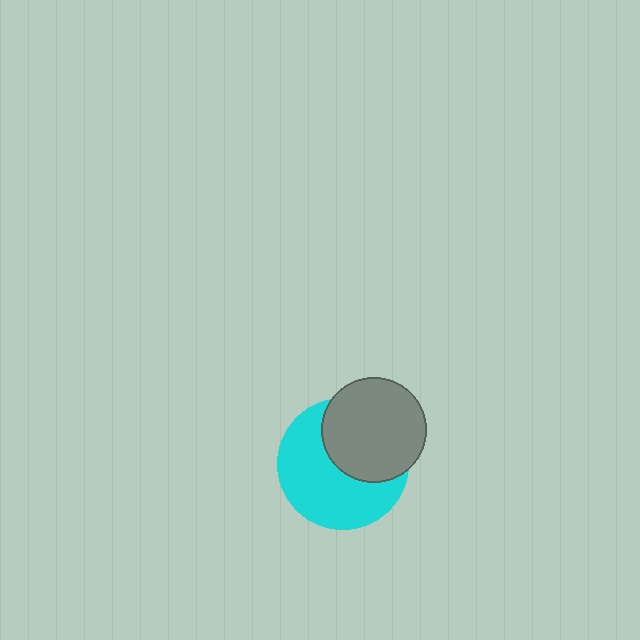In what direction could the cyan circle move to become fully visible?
The cyan circle could move toward the lower-left. That would shift it out from behind the gray circle entirely.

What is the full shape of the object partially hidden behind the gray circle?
The partially hidden object is a cyan circle.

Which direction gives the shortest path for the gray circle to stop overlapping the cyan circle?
Moving toward the upper-right gives the shortest separation.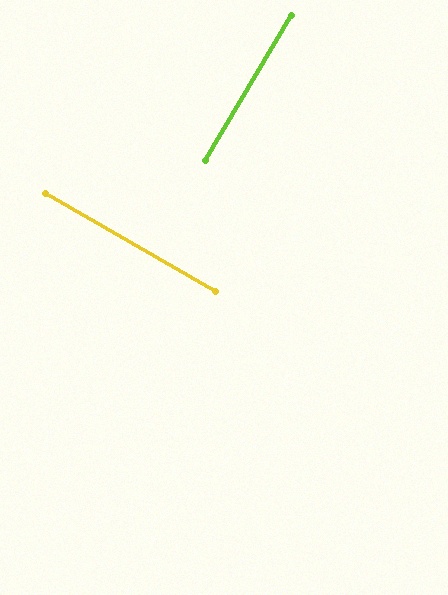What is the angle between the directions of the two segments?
Approximately 90 degrees.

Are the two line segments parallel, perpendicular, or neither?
Perpendicular — they meet at approximately 90°.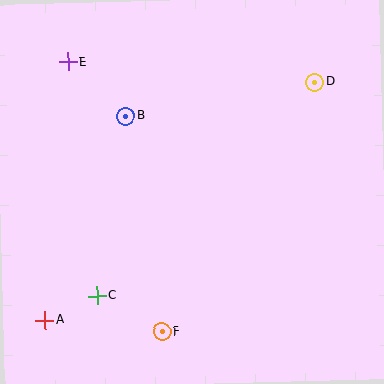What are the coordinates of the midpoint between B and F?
The midpoint between B and F is at (144, 224).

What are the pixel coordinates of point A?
Point A is at (45, 320).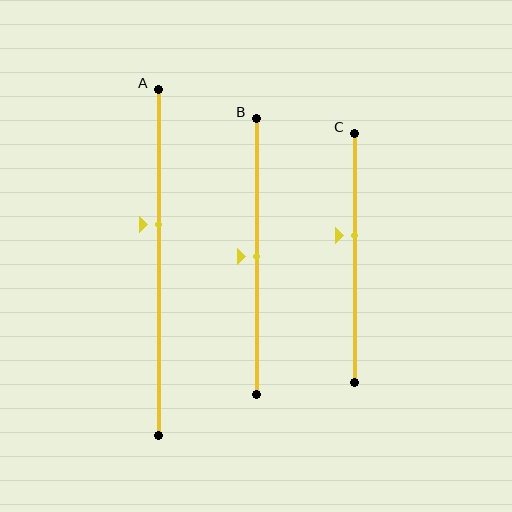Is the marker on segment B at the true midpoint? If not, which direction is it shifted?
Yes, the marker on segment B is at the true midpoint.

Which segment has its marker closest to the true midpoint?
Segment B has its marker closest to the true midpoint.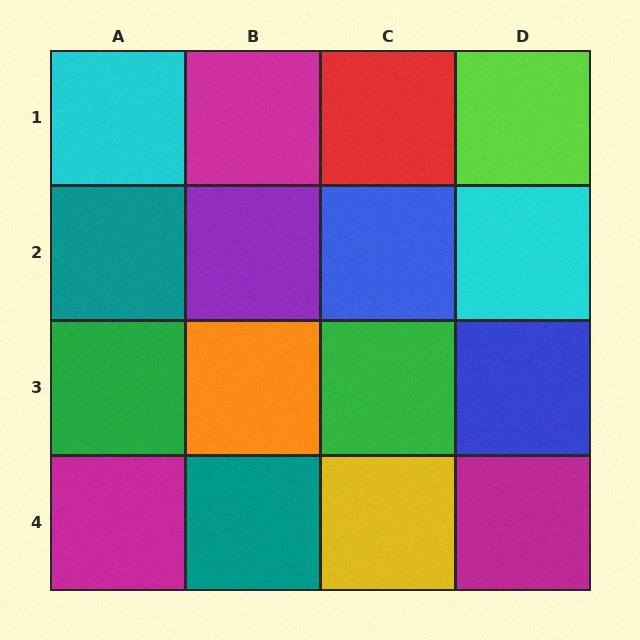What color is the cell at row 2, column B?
Purple.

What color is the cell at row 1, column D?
Lime.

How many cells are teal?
2 cells are teal.